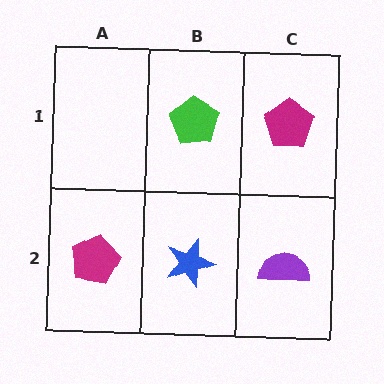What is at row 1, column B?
A green pentagon.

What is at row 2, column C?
A purple semicircle.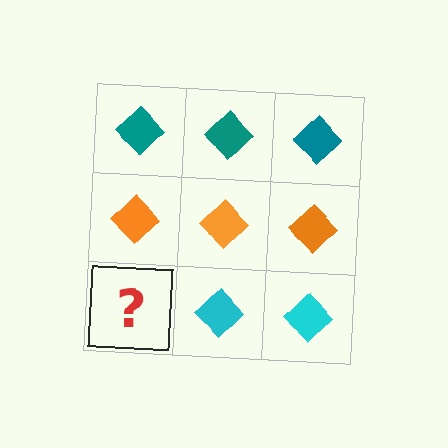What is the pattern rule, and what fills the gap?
The rule is that each row has a consistent color. The gap should be filled with a cyan diamond.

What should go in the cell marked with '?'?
The missing cell should contain a cyan diamond.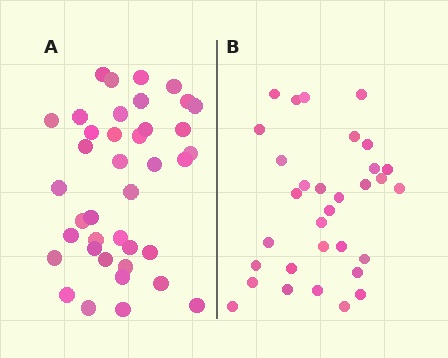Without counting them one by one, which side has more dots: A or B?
Region A (the left region) has more dots.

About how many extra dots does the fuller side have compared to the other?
Region A has roughly 8 or so more dots than region B.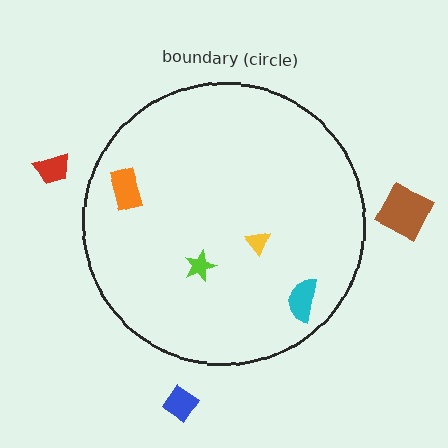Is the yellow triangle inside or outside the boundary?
Inside.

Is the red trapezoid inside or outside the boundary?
Outside.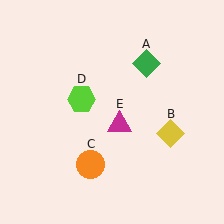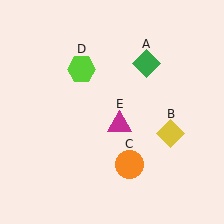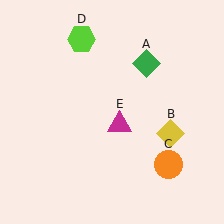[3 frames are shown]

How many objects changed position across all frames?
2 objects changed position: orange circle (object C), lime hexagon (object D).